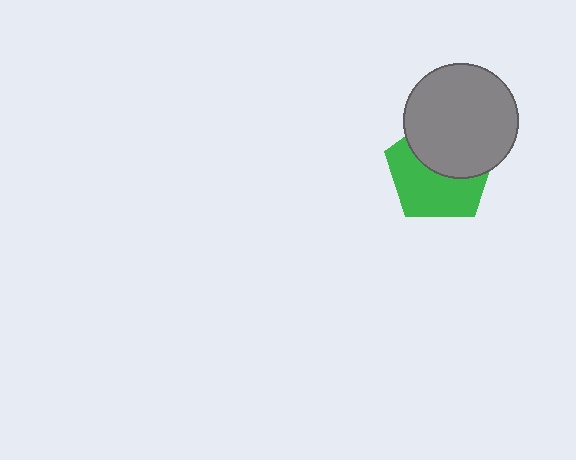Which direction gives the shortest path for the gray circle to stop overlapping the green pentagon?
Moving up gives the shortest separation.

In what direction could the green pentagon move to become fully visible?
The green pentagon could move down. That would shift it out from behind the gray circle entirely.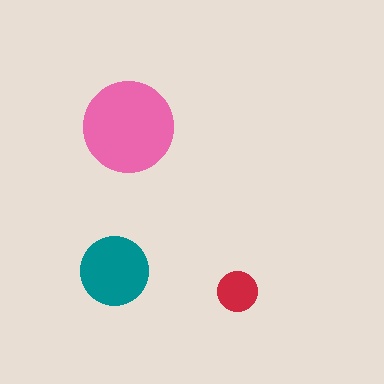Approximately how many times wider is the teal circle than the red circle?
About 1.5 times wider.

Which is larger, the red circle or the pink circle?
The pink one.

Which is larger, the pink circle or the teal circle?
The pink one.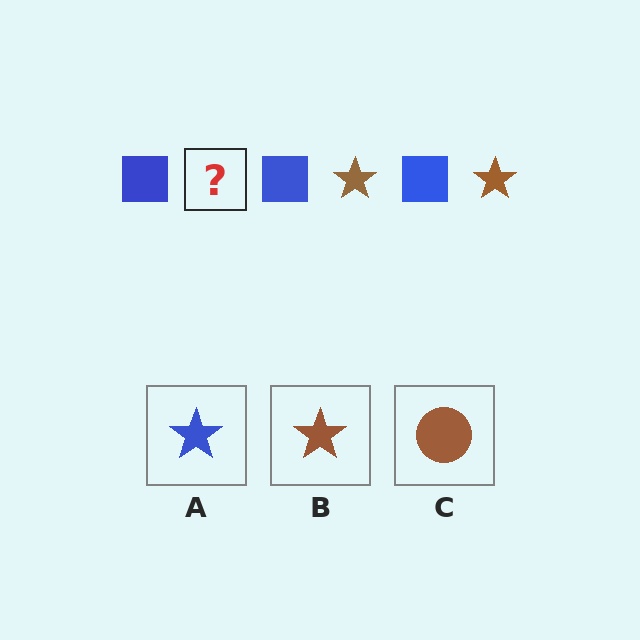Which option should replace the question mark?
Option B.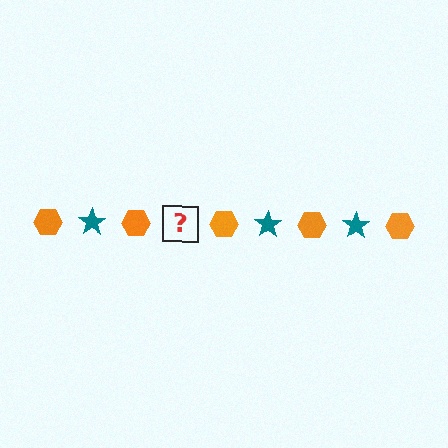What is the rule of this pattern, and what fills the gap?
The rule is that the pattern alternates between orange hexagon and teal star. The gap should be filled with a teal star.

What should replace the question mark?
The question mark should be replaced with a teal star.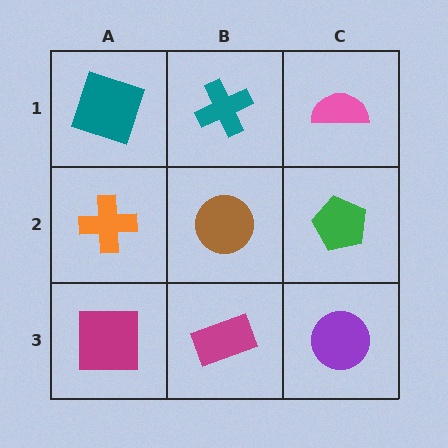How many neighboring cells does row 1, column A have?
2.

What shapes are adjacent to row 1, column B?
A brown circle (row 2, column B), a teal square (row 1, column A), a pink semicircle (row 1, column C).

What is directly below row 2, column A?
A magenta square.